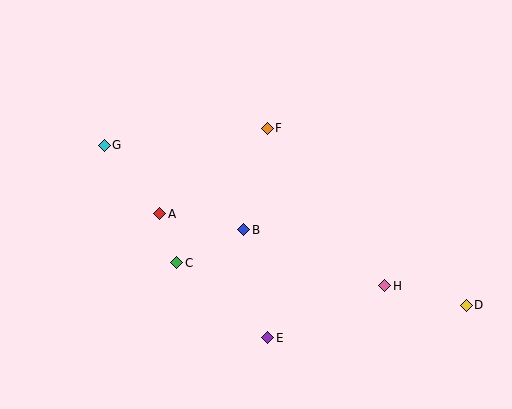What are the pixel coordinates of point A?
Point A is at (160, 214).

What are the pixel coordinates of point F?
Point F is at (267, 128).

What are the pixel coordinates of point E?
Point E is at (268, 338).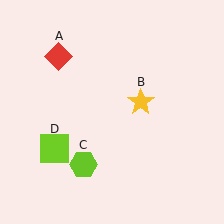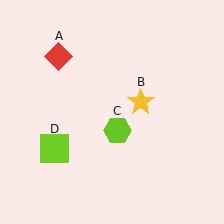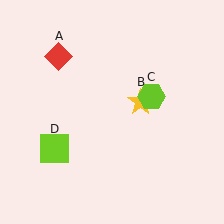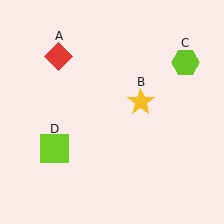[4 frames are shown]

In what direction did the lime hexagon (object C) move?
The lime hexagon (object C) moved up and to the right.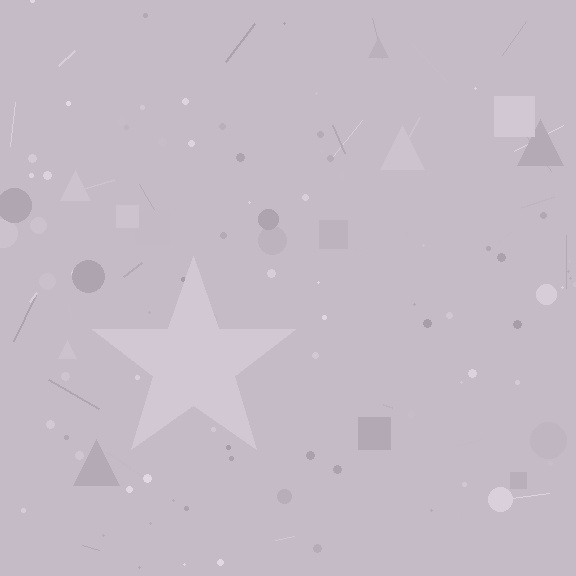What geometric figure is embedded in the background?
A star is embedded in the background.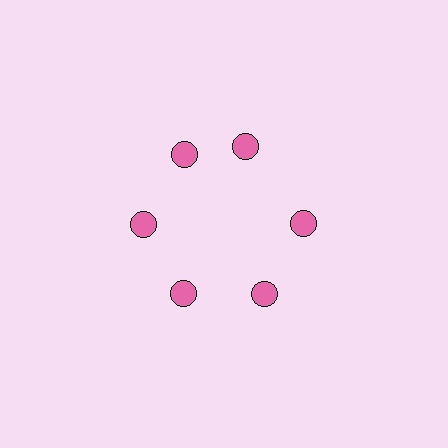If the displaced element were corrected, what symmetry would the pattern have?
It would have 6-fold rotational symmetry — the pattern would map onto itself every 60 degrees.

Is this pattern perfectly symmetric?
No. The 6 pink circles are arranged in a ring, but one element near the 1 o'clock position is rotated out of alignment along the ring, breaking the 6-fold rotational symmetry.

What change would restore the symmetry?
The symmetry would be restored by rotating it back into even spacing with its neighbors so that all 6 circles sit at equal angles and equal distance from the center.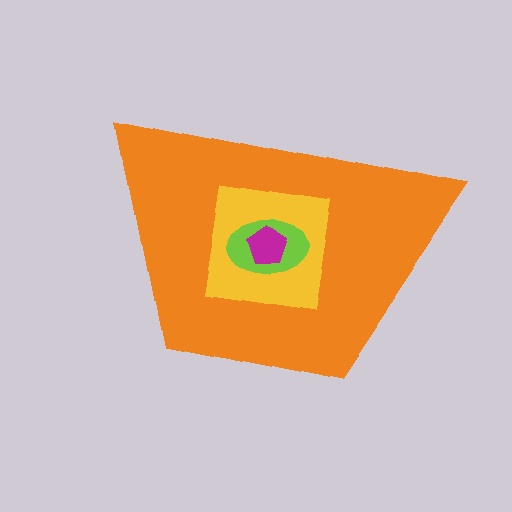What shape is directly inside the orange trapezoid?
The yellow square.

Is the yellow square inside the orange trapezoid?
Yes.